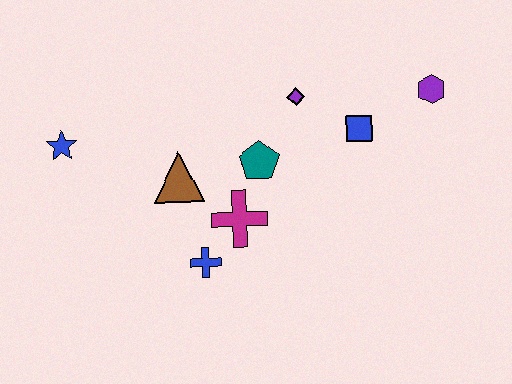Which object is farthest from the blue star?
The purple hexagon is farthest from the blue star.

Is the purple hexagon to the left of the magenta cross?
No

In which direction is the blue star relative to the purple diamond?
The blue star is to the left of the purple diamond.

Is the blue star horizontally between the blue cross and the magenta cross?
No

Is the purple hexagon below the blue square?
No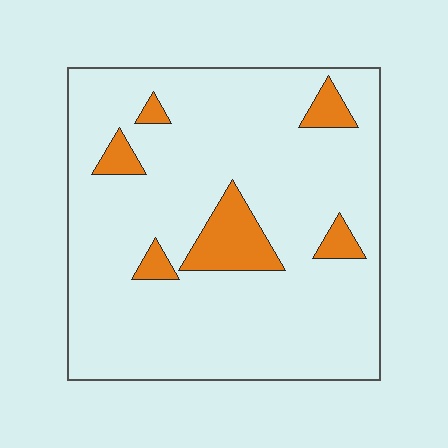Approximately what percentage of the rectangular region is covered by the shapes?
Approximately 10%.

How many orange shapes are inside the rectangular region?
6.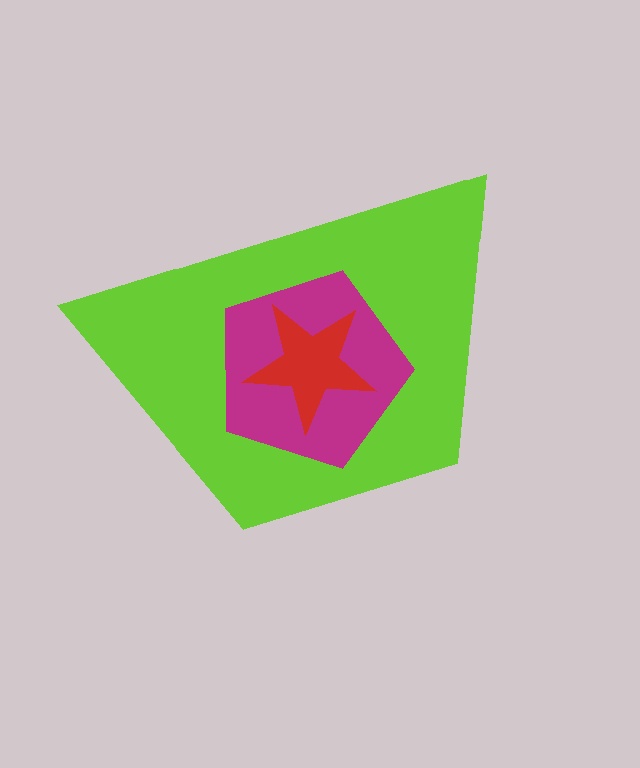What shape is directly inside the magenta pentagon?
The red star.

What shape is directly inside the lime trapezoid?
The magenta pentagon.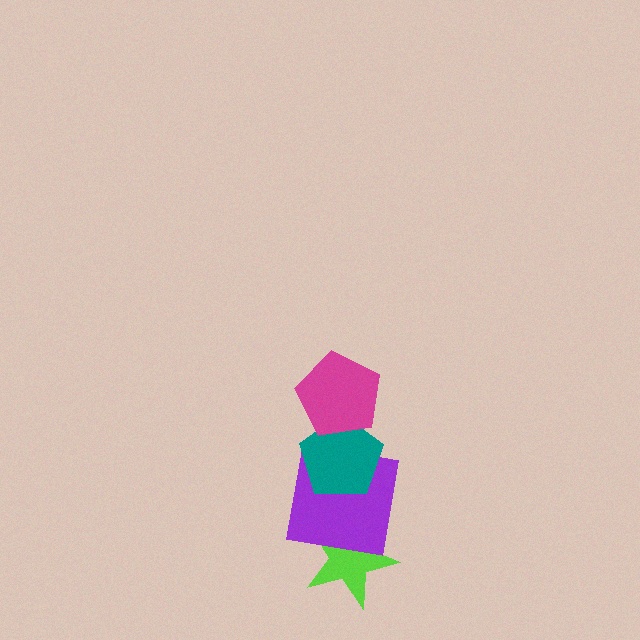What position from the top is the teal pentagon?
The teal pentagon is 2nd from the top.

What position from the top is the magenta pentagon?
The magenta pentagon is 1st from the top.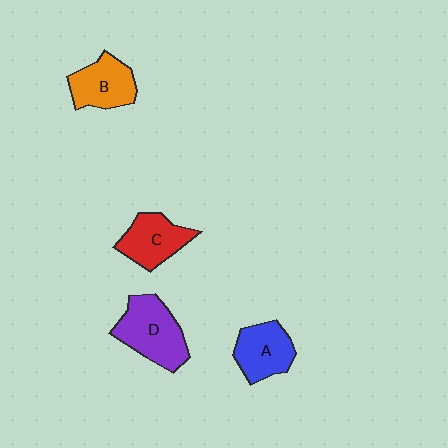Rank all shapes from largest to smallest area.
From largest to smallest: D (purple), C (red), B (orange), A (blue).